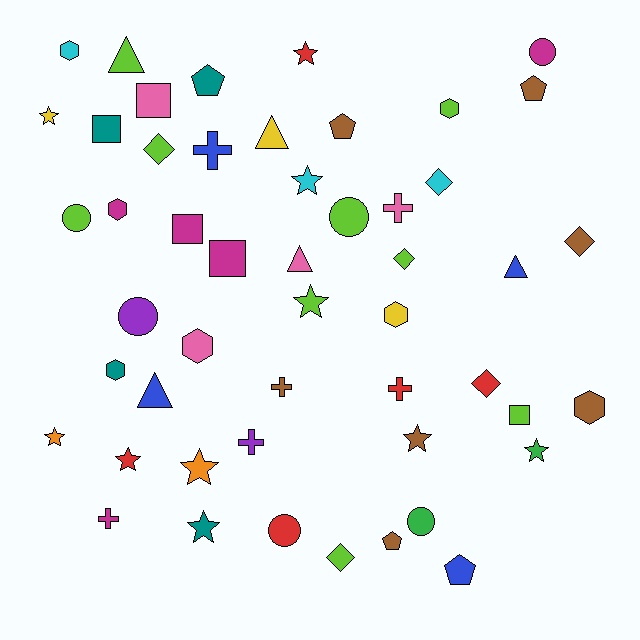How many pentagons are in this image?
There are 5 pentagons.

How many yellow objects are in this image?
There are 3 yellow objects.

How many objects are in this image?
There are 50 objects.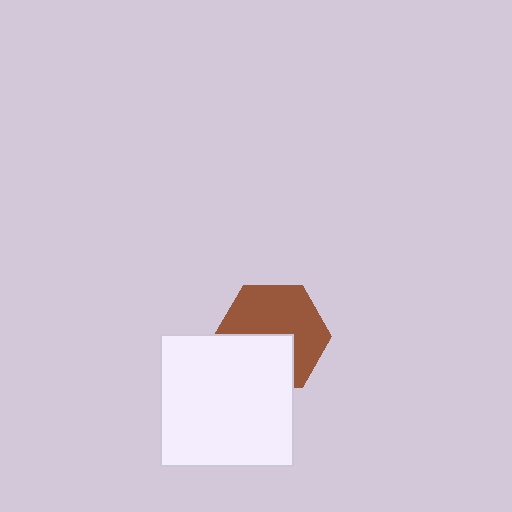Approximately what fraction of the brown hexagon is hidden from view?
Roughly 39% of the brown hexagon is hidden behind the white square.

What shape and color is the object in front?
The object in front is a white square.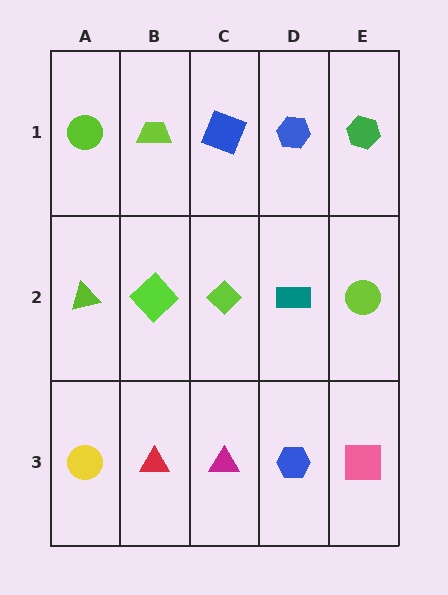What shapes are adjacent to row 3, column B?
A lime diamond (row 2, column B), a yellow circle (row 3, column A), a magenta triangle (row 3, column C).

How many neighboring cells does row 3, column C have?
3.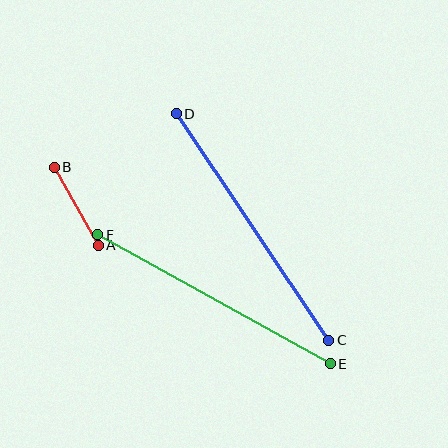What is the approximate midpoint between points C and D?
The midpoint is at approximately (253, 227) pixels.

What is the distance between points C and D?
The distance is approximately 273 pixels.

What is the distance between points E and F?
The distance is approximately 265 pixels.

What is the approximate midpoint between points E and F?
The midpoint is at approximately (214, 299) pixels.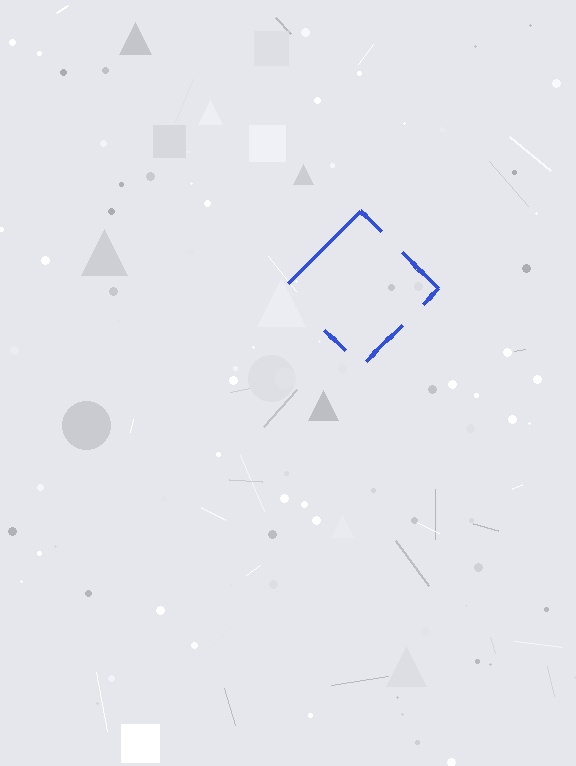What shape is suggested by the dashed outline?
The dashed outline suggests a diamond.